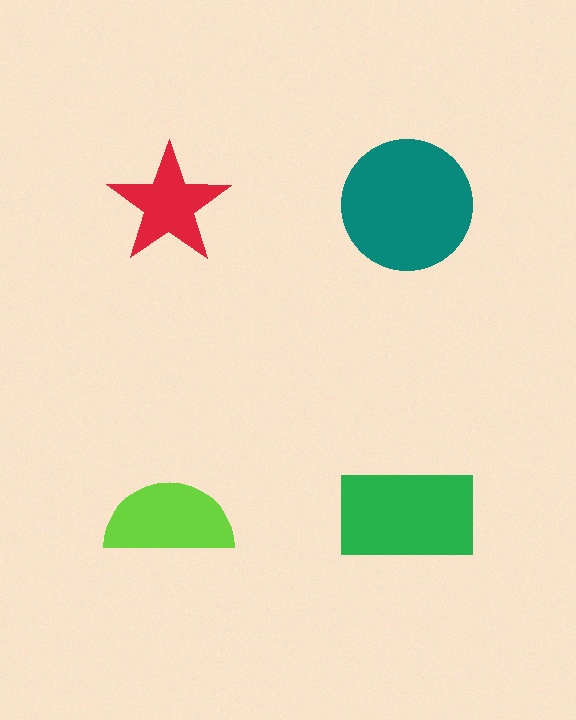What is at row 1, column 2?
A teal circle.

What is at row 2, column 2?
A green rectangle.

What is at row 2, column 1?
A lime semicircle.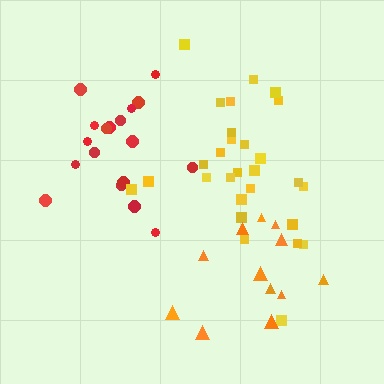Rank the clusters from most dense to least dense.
red, yellow, orange.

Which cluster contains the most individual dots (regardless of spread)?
Yellow (28).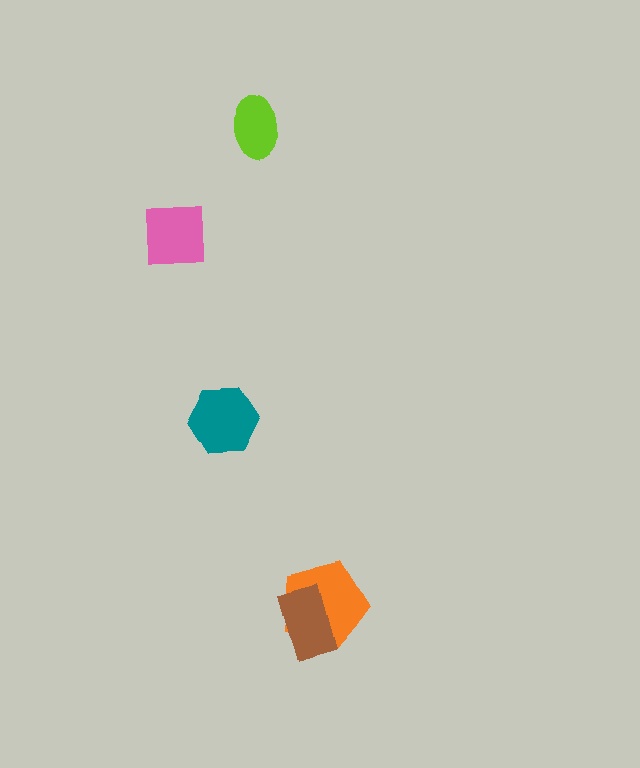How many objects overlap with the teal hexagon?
0 objects overlap with the teal hexagon.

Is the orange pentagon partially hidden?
Yes, it is partially covered by another shape.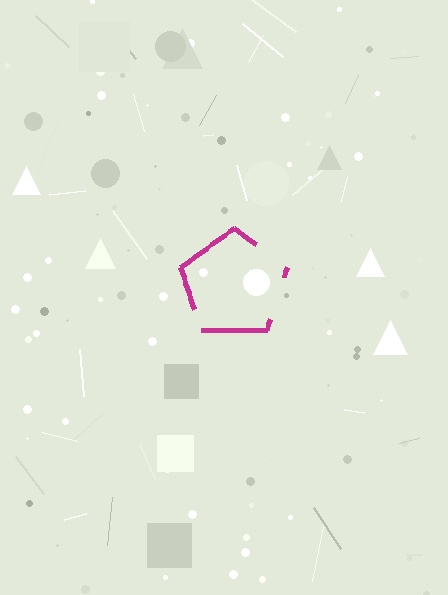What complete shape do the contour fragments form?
The contour fragments form a pentagon.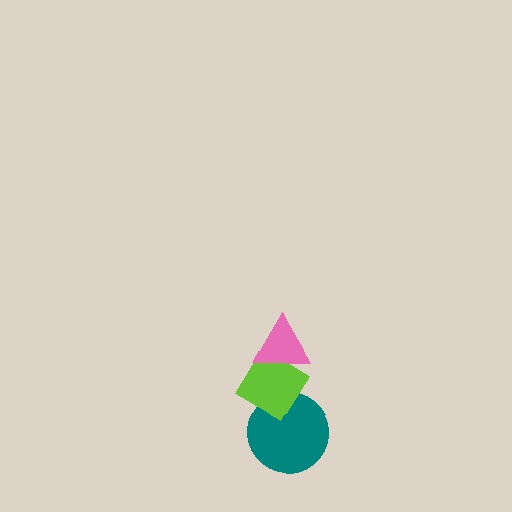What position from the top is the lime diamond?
The lime diamond is 2nd from the top.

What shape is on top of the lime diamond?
The pink triangle is on top of the lime diamond.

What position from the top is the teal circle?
The teal circle is 3rd from the top.